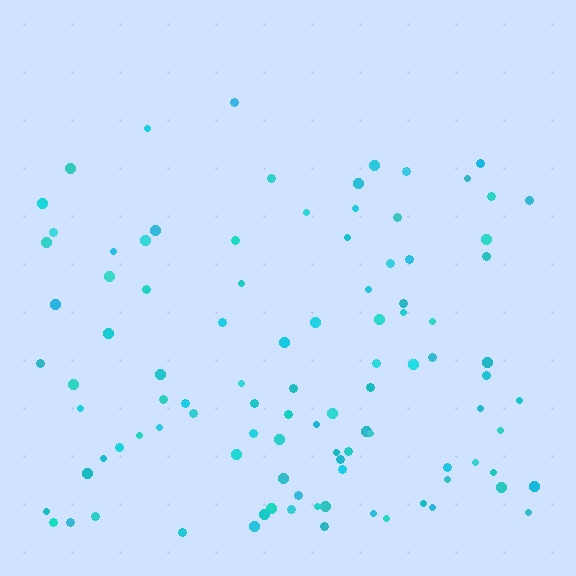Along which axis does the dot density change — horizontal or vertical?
Vertical.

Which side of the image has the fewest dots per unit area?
The top.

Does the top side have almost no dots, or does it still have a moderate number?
Still a moderate number, just noticeably fewer than the bottom.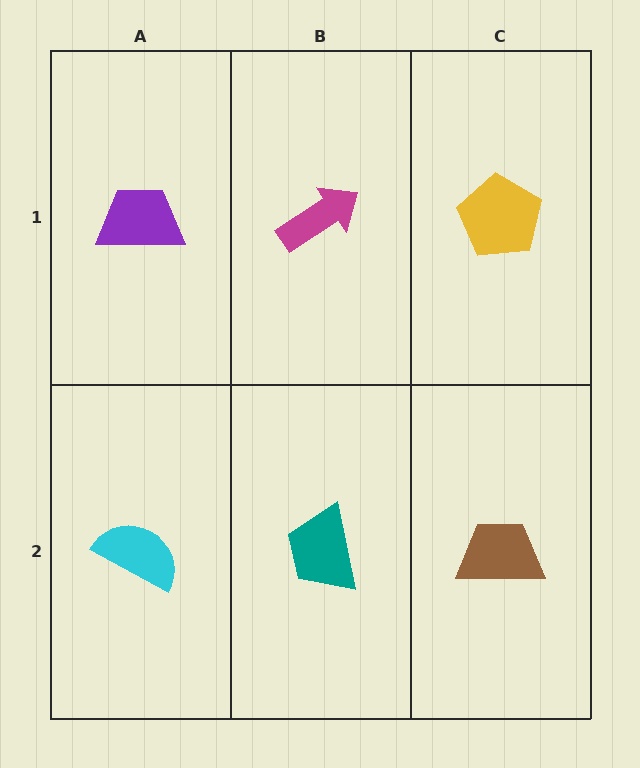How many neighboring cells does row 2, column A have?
2.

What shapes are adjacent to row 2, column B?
A magenta arrow (row 1, column B), a cyan semicircle (row 2, column A), a brown trapezoid (row 2, column C).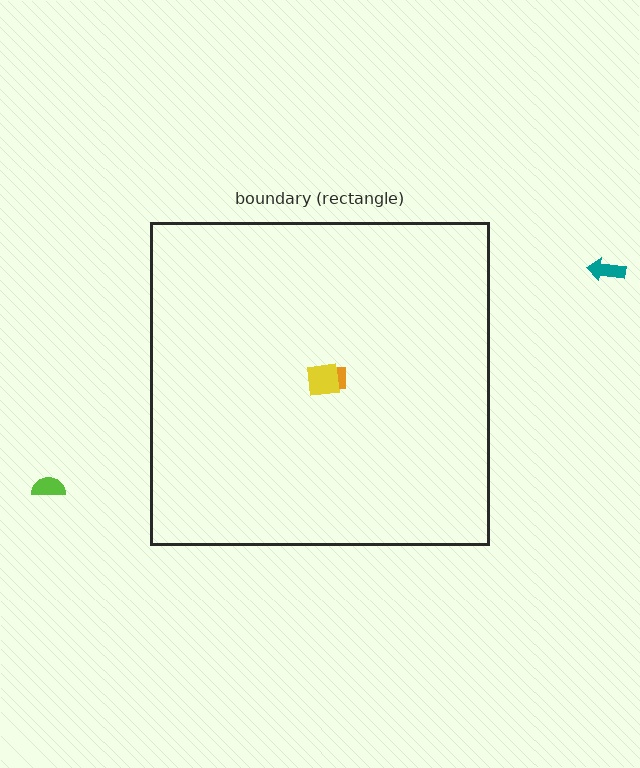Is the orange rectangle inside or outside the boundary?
Inside.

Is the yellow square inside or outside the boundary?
Inside.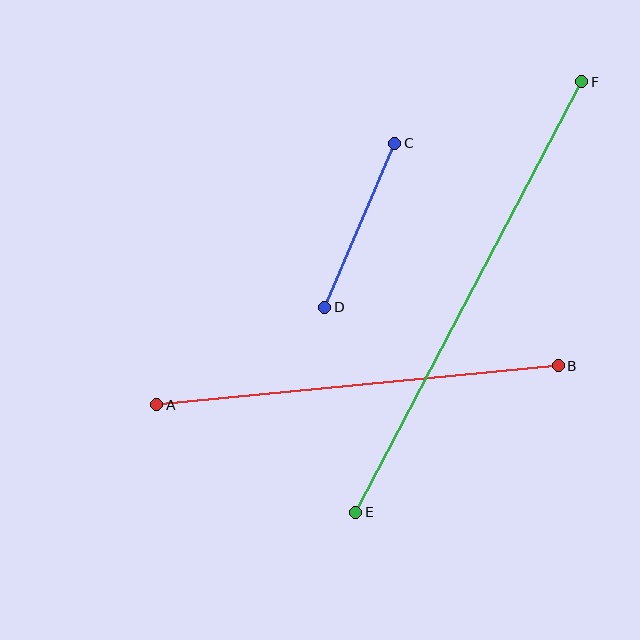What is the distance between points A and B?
The distance is approximately 403 pixels.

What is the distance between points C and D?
The distance is approximately 178 pixels.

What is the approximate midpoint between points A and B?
The midpoint is at approximately (358, 385) pixels.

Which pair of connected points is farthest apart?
Points E and F are farthest apart.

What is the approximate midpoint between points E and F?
The midpoint is at approximately (469, 297) pixels.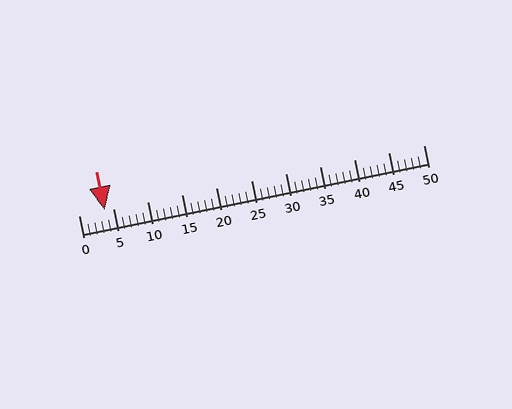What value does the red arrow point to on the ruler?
The red arrow points to approximately 4.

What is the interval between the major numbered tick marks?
The major tick marks are spaced 5 units apart.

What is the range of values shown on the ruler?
The ruler shows values from 0 to 50.